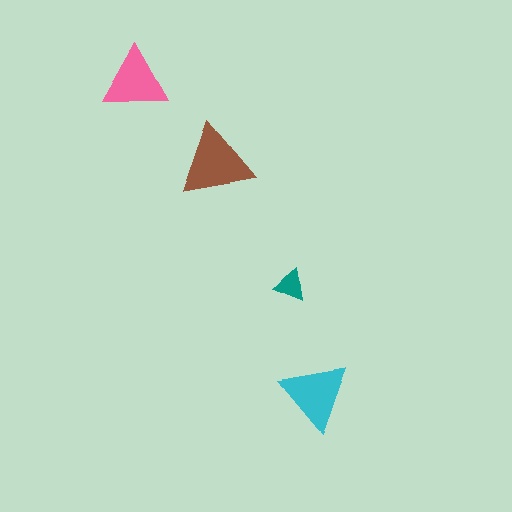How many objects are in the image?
There are 4 objects in the image.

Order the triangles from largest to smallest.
the brown one, the cyan one, the pink one, the teal one.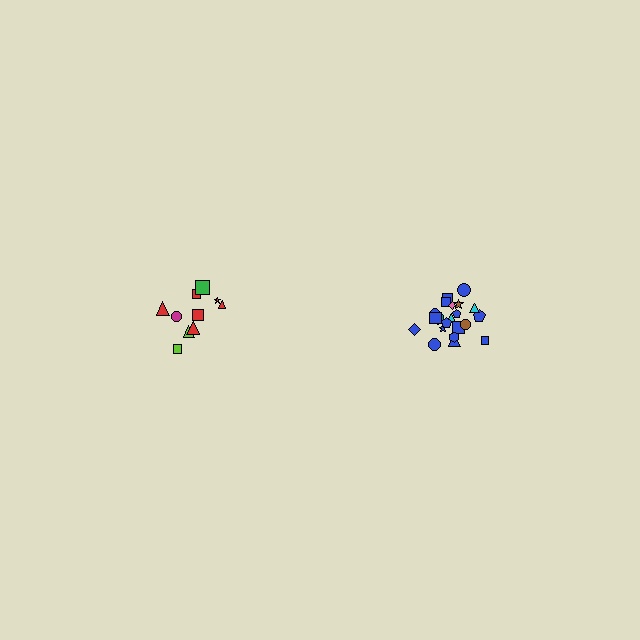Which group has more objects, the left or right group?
The right group.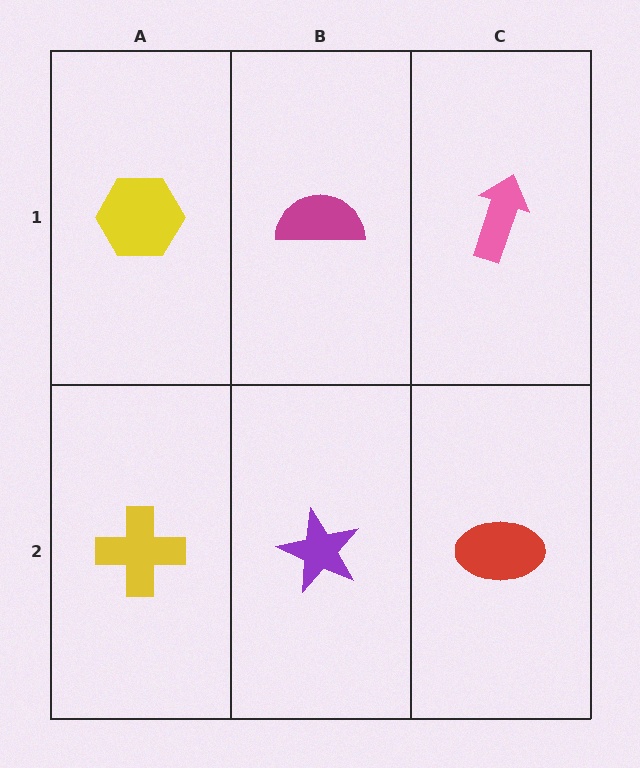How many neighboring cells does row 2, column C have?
2.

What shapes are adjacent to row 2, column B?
A magenta semicircle (row 1, column B), a yellow cross (row 2, column A), a red ellipse (row 2, column C).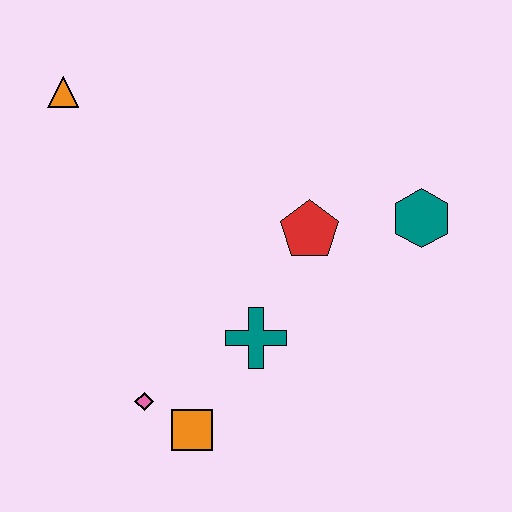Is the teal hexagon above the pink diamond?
Yes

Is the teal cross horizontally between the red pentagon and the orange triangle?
Yes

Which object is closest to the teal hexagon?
The red pentagon is closest to the teal hexagon.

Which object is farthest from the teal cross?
The orange triangle is farthest from the teal cross.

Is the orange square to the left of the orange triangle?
No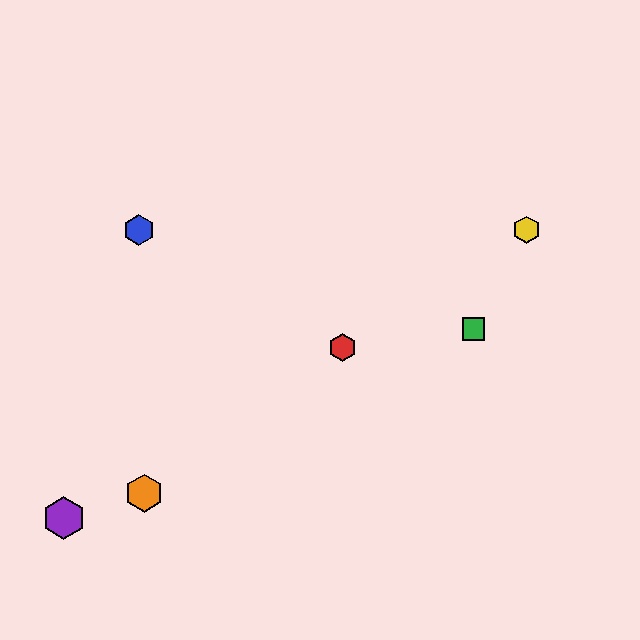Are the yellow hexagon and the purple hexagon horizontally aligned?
No, the yellow hexagon is at y≈230 and the purple hexagon is at y≈518.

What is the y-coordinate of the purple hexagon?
The purple hexagon is at y≈518.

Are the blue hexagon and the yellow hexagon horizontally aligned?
Yes, both are at y≈230.